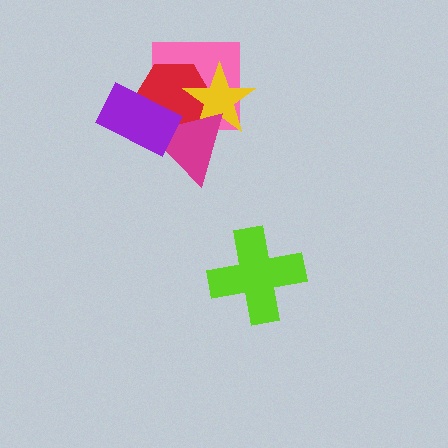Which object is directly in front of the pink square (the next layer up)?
The red hexagon is directly in front of the pink square.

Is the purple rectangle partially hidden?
No, no other shape covers it.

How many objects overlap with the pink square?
4 objects overlap with the pink square.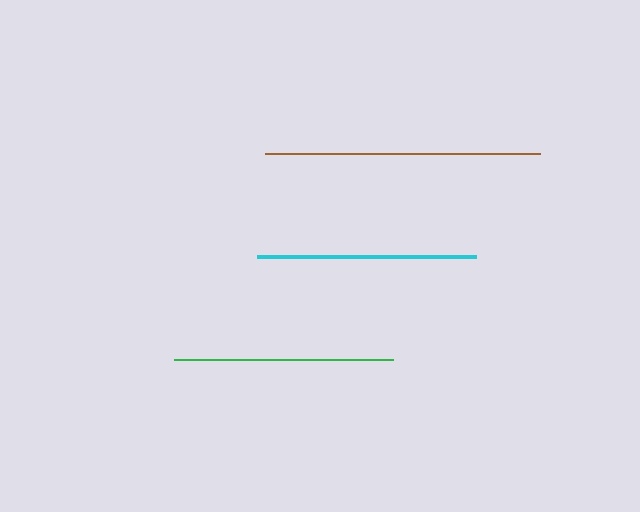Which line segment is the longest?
The brown line is the longest at approximately 276 pixels.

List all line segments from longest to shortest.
From longest to shortest: brown, green, cyan.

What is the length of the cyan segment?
The cyan segment is approximately 219 pixels long.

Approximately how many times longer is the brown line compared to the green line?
The brown line is approximately 1.3 times the length of the green line.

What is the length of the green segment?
The green segment is approximately 219 pixels long.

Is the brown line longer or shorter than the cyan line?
The brown line is longer than the cyan line.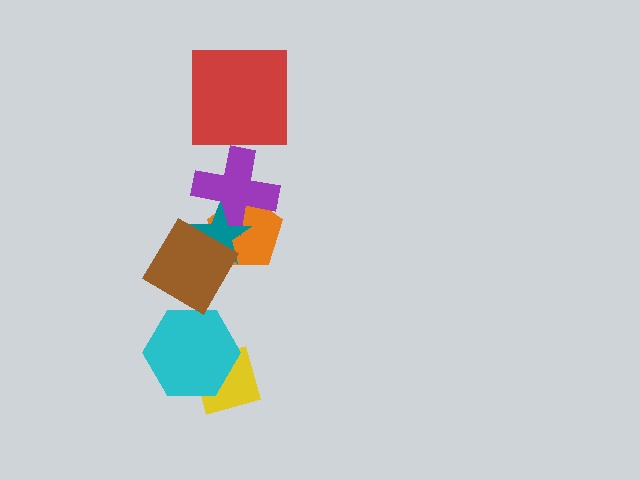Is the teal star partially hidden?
Yes, it is partially covered by another shape.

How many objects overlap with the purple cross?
2 objects overlap with the purple cross.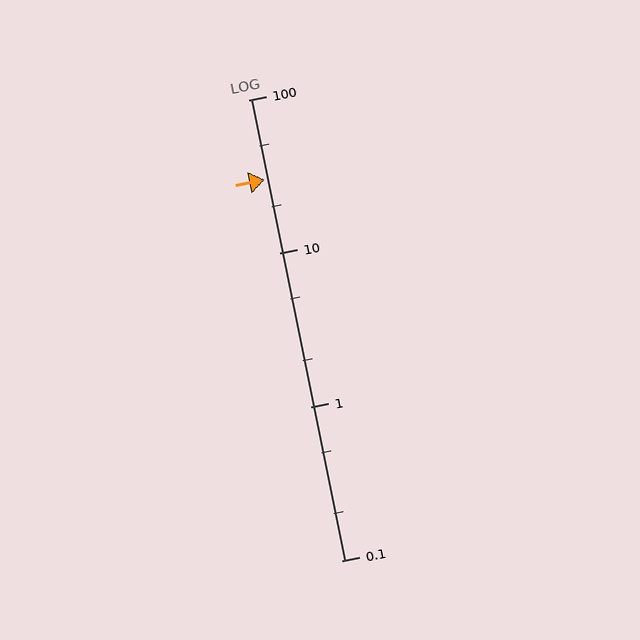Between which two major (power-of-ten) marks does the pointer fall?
The pointer is between 10 and 100.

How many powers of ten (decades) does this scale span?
The scale spans 3 decades, from 0.1 to 100.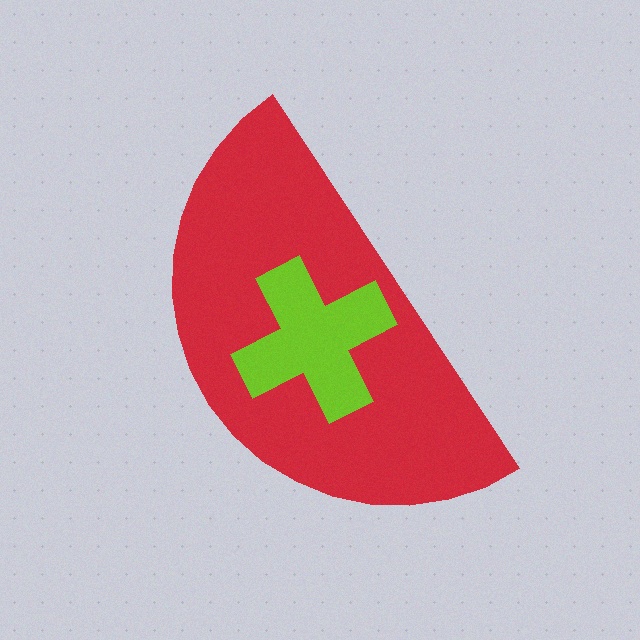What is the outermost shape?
The red semicircle.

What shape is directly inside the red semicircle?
The lime cross.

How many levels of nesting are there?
2.